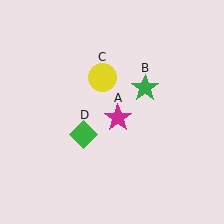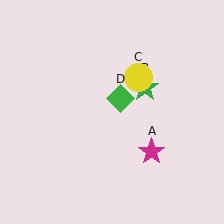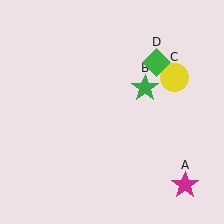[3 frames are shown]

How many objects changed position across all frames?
3 objects changed position: magenta star (object A), yellow circle (object C), green diamond (object D).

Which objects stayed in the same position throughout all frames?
Green star (object B) remained stationary.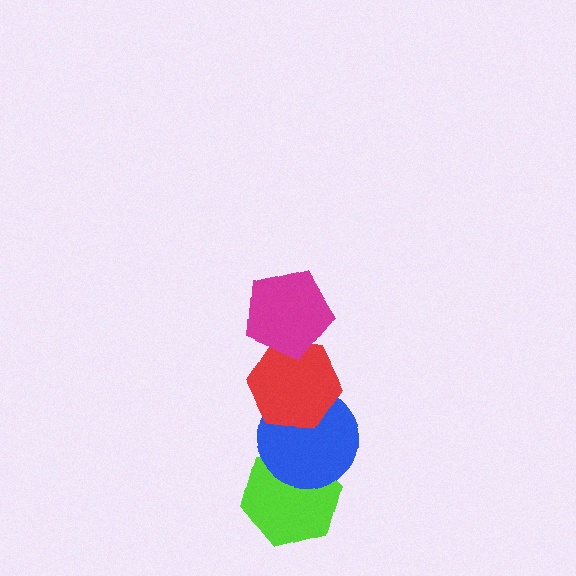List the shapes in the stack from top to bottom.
From top to bottom: the magenta pentagon, the red hexagon, the blue circle, the lime hexagon.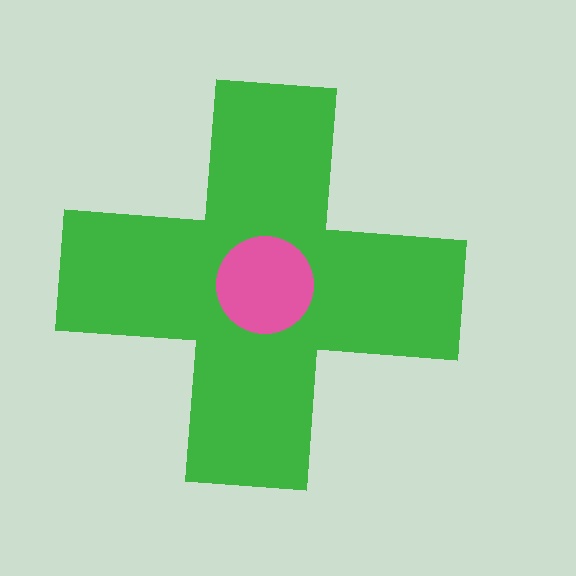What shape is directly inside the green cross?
The pink circle.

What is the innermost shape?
The pink circle.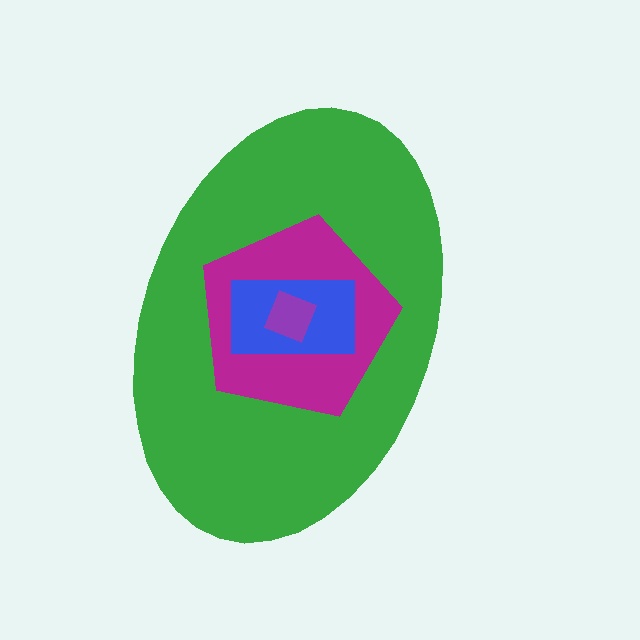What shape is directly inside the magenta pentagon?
The blue rectangle.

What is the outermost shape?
The green ellipse.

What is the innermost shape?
The purple diamond.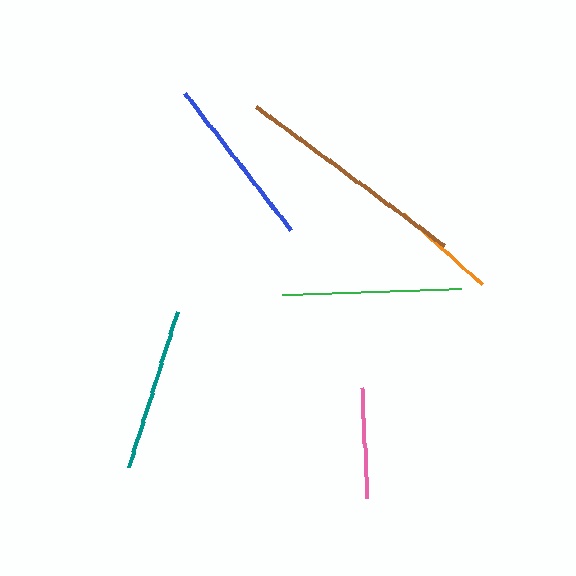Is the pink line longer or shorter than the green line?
The green line is longer than the pink line.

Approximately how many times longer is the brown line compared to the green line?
The brown line is approximately 1.3 times the length of the green line.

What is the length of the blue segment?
The blue segment is approximately 173 pixels long.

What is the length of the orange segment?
The orange segment is approximately 105 pixels long.